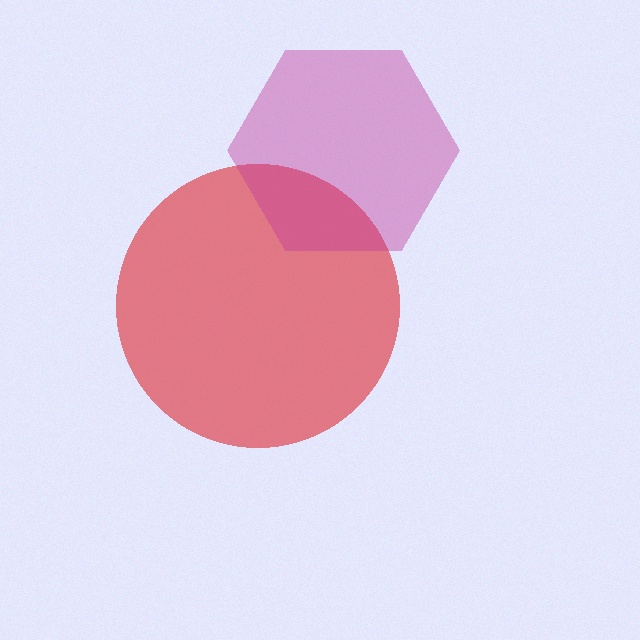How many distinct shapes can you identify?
There are 2 distinct shapes: a red circle, a magenta hexagon.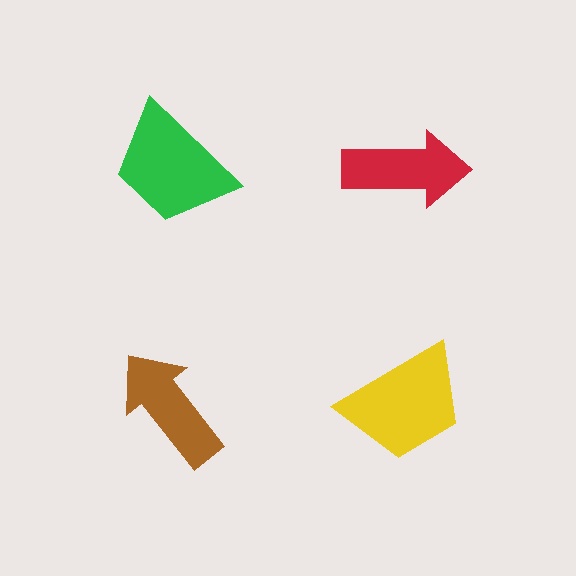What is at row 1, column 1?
A green trapezoid.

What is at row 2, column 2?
A yellow trapezoid.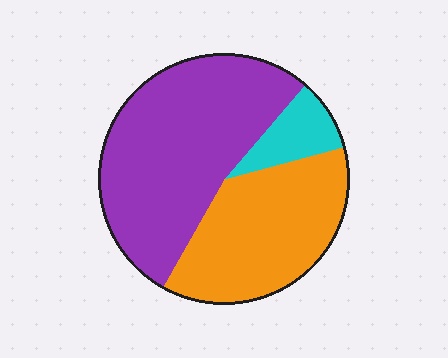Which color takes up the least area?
Cyan, at roughly 10%.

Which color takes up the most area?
Purple, at roughly 55%.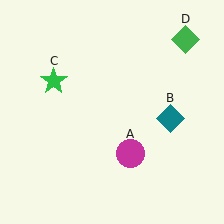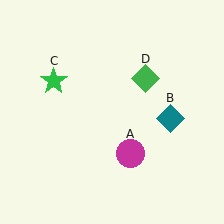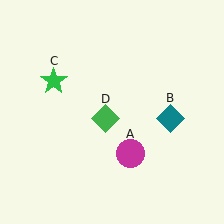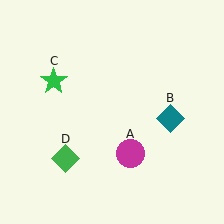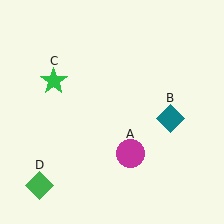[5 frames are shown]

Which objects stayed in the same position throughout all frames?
Magenta circle (object A) and teal diamond (object B) and green star (object C) remained stationary.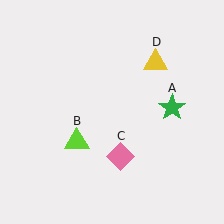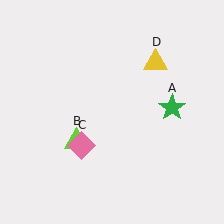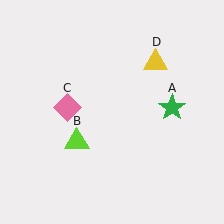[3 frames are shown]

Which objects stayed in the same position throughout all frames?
Green star (object A) and lime triangle (object B) and yellow triangle (object D) remained stationary.